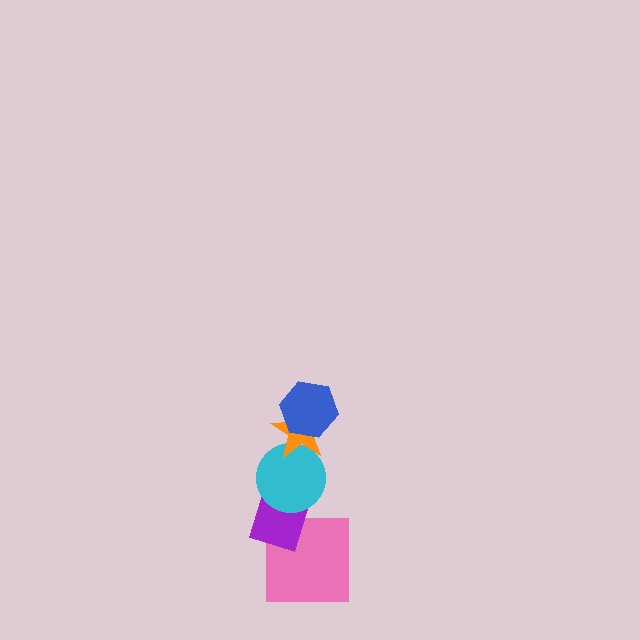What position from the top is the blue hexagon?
The blue hexagon is 1st from the top.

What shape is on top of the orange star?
The blue hexagon is on top of the orange star.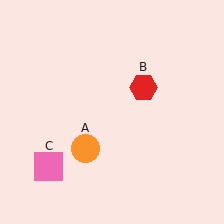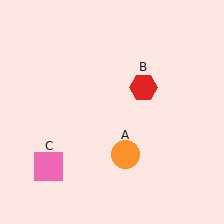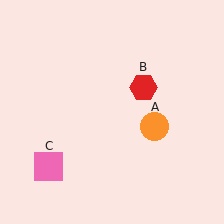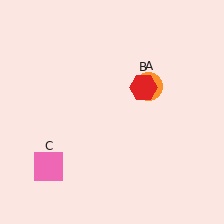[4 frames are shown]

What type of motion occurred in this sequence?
The orange circle (object A) rotated counterclockwise around the center of the scene.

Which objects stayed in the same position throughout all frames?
Red hexagon (object B) and pink square (object C) remained stationary.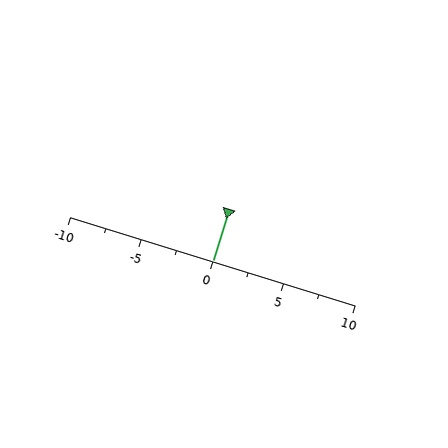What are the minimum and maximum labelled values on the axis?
The axis runs from -10 to 10.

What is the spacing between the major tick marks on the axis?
The major ticks are spaced 5 apart.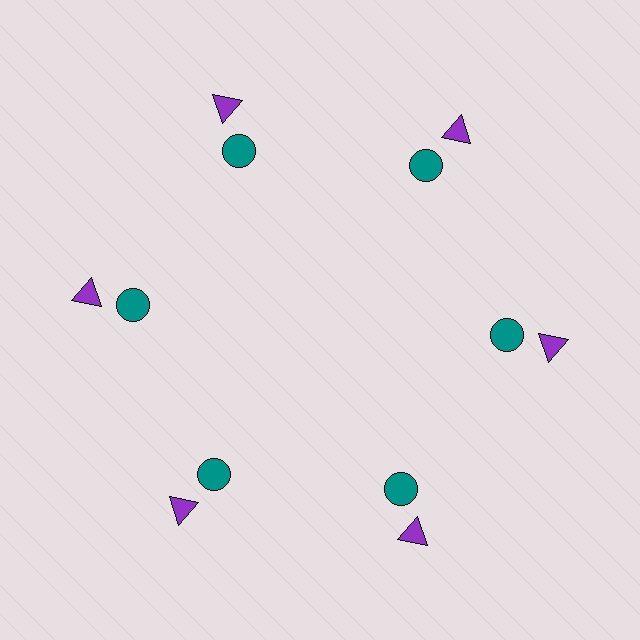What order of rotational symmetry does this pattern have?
This pattern has 6-fold rotational symmetry.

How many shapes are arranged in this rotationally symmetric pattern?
There are 12 shapes, arranged in 6 groups of 2.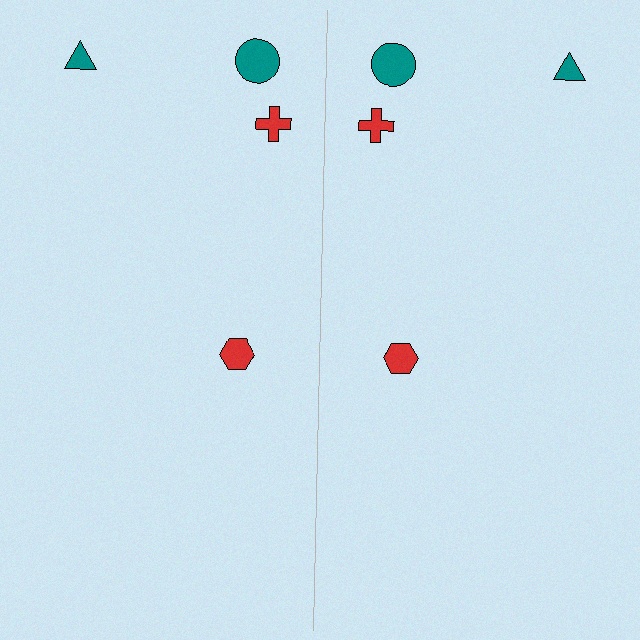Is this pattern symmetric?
Yes, this pattern has bilateral (reflection) symmetry.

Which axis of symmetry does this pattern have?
The pattern has a vertical axis of symmetry running through the center of the image.